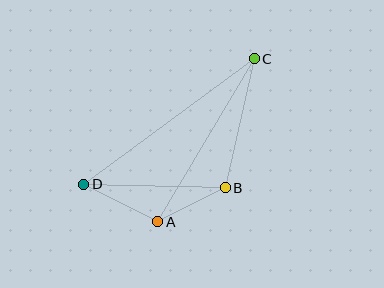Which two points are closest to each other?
Points A and B are closest to each other.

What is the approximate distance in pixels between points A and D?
The distance between A and D is approximately 83 pixels.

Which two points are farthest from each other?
Points C and D are farthest from each other.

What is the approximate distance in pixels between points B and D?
The distance between B and D is approximately 142 pixels.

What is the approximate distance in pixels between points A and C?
The distance between A and C is approximately 189 pixels.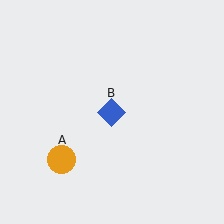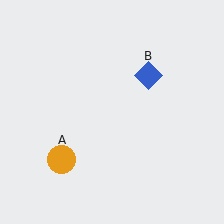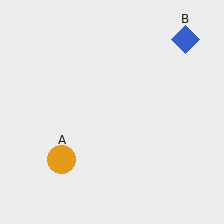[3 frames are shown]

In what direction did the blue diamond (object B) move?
The blue diamond (object B) moved up and to the right.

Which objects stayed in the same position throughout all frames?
Orange circle (object A) remained stationary.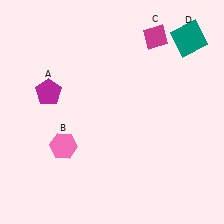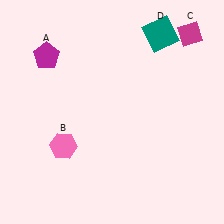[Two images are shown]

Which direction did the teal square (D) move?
The teal square (D) moved left.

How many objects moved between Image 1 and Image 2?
3 objects moved between the two images.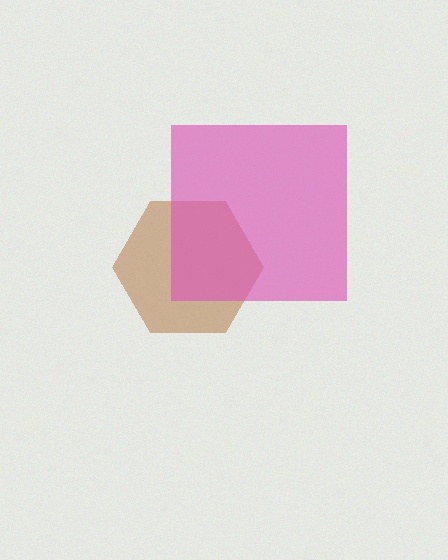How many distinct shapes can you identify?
There are 2 distinct shapes: a brown hexagon, a pink square.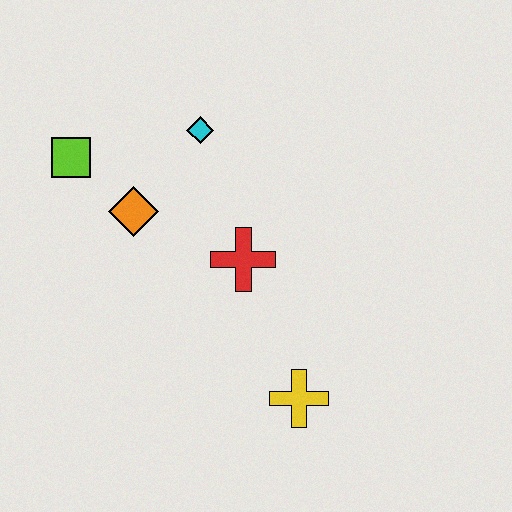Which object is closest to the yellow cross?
The red cross is closest to the yellow cross.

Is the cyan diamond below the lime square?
No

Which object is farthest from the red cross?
The lime square is farthest from the red cross.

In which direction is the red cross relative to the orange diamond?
The red cross is to the right of the orange diamond.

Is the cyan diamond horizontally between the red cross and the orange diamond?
Yes